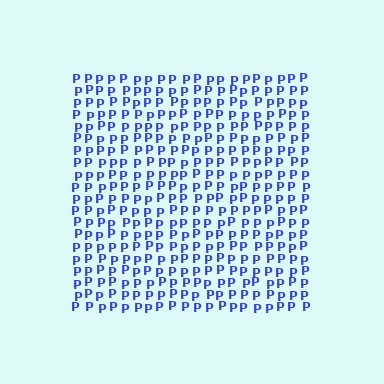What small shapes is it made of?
It is made of small letter P's.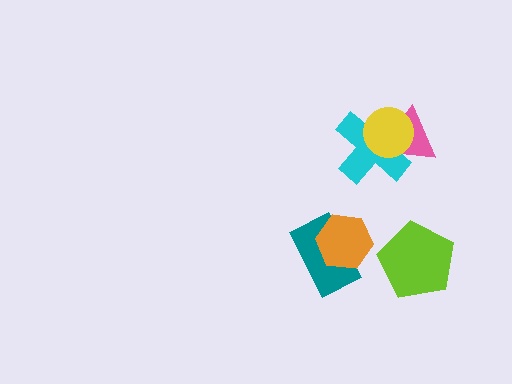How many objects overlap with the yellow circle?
2 objects overlap with the yellow circle.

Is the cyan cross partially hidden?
Yes, it is partially covered by another shape.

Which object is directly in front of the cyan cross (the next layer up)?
The pink triangle is directly in front of the cyan cross.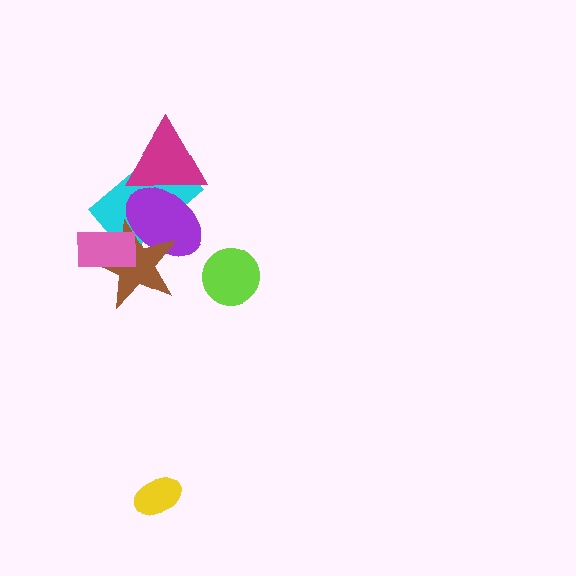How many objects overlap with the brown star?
3 objects overlap with the brown star.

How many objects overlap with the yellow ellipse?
0 objects overlap with the yellow ellipse.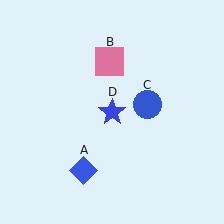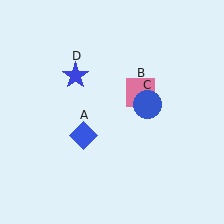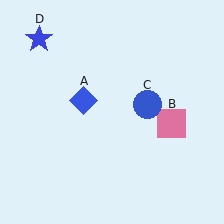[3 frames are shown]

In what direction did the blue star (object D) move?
The blue star (object D) moved up and to the left.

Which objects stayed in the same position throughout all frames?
Blue circle (object C) remained stationary.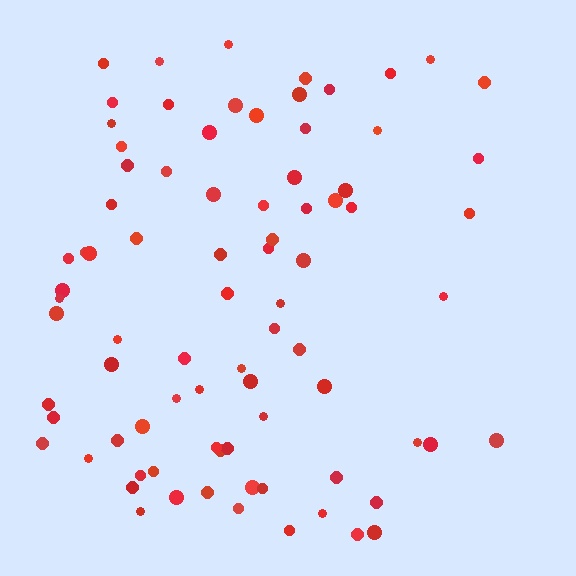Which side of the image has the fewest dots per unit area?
The right.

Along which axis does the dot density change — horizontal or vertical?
Horizontal.